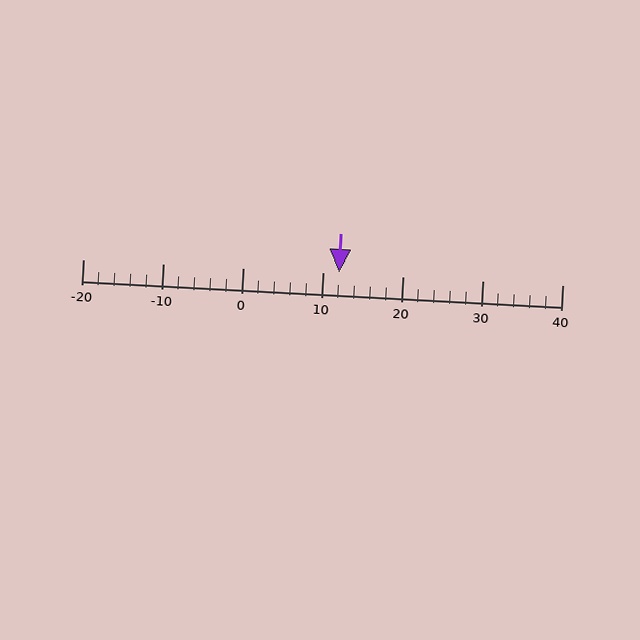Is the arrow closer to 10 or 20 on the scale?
The arrow is closer to 10.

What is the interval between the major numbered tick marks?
The major tick marks are spaced 10 units apart.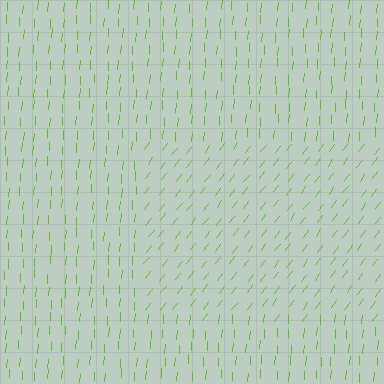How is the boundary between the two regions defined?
The boundary is defined purely by a change in line orientation (approximately 33 degrees difference). All lines are the same color and thickness.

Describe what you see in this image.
The image is filled with small lime line segments. A rectangle region in the image has lines oriented differently from the surrounding lines, creating a visible texture boundary.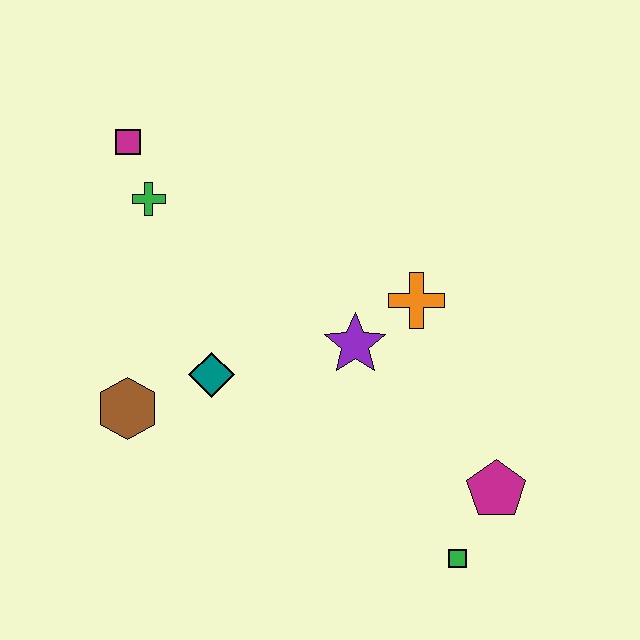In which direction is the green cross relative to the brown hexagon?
The green cross is above the brown hexagon.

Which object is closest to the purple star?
The orange cross is closest to the purple star.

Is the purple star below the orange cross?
Yes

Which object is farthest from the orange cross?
The magenta square is farthest from the orange cross.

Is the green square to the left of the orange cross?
No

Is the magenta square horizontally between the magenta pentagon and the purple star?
No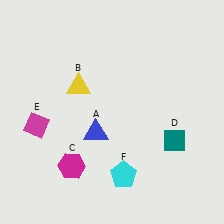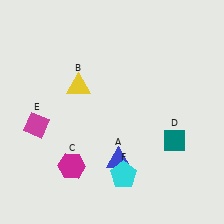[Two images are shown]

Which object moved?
The blue triangle (A) moved down.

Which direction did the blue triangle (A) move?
The blue triangle (A) moved down.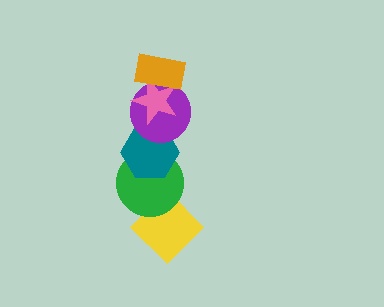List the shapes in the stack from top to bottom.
From top to bottom: the orange rectangle, the pink star, the purple circle, the teal hexagon, the green circle, the yellow diamond.